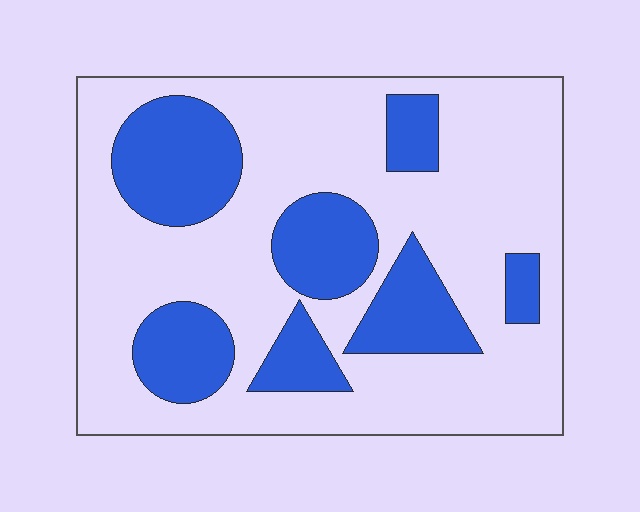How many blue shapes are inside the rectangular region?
7.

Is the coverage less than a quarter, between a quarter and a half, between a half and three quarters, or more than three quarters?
Between a quarter and a half.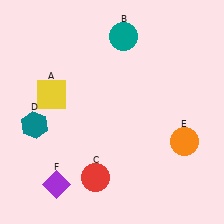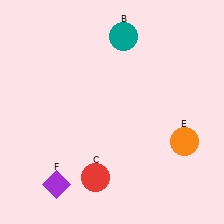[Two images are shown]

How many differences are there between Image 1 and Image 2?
There are 2 differences between the two images.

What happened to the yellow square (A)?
The yellow square (A) was removed in Image 2. It was in the top-left area of Image 1.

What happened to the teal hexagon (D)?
The teal hexagon (D) was removed in Image 2. It was in the bottom-left area of Image 1.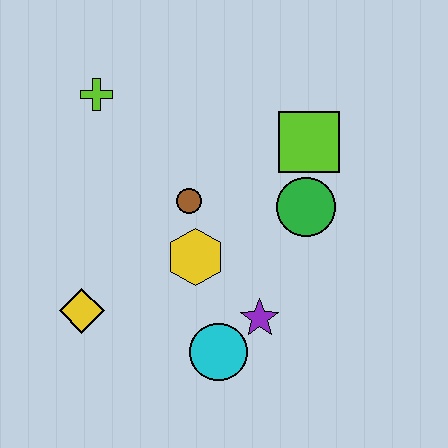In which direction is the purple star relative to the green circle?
The purple star is below the green circle.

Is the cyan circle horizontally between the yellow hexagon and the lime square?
Yes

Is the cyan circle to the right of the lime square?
No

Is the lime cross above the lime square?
Yes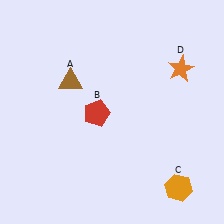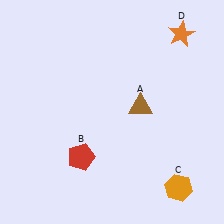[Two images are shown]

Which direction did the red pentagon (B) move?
The red pentagon (B) moved down.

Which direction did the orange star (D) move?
The orange star (D) moved up.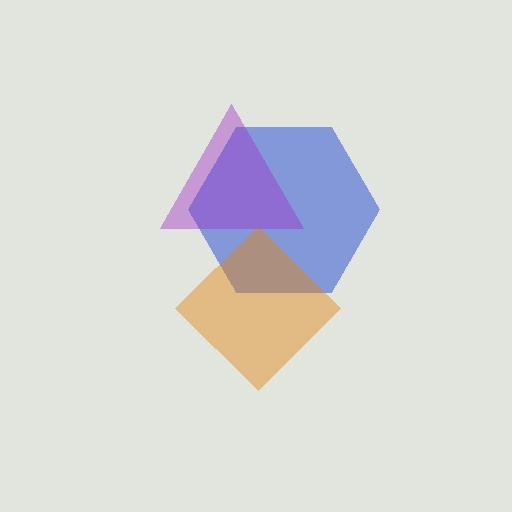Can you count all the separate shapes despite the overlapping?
Yes, there are 3 separate shapes.